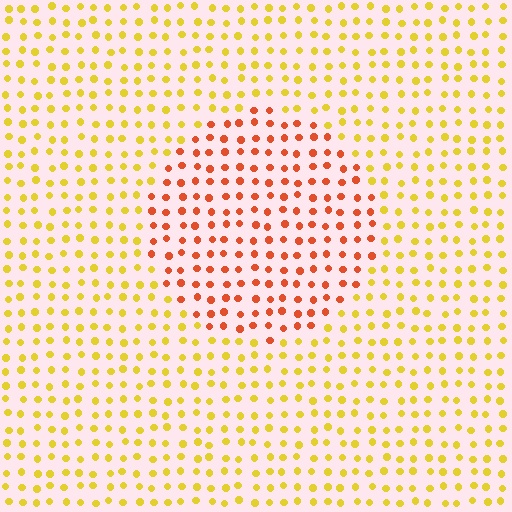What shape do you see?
I see a circle.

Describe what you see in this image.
The image is filled with small yellow elements in a uniform arrangement. A circle-shaped region is visible where the elements are tinted to a slightly different hue, forming a subtle color boundary.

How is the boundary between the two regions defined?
The boundary is defined purely by a slight shift in hue (about 43 degrees). Spacing, size, and orientation are identical on both sides.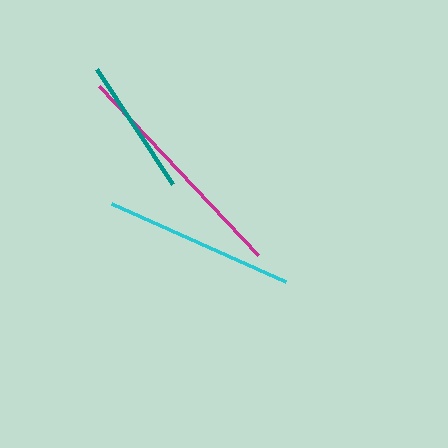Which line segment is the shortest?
The teal line is the shortest at approximately 138 pixels.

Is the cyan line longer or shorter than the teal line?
The cyan line is longer than the teal line.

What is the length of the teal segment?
The teal segment is approximately 138 pixels long.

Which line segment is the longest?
The magenta line is the longest at approximately 232 pixels.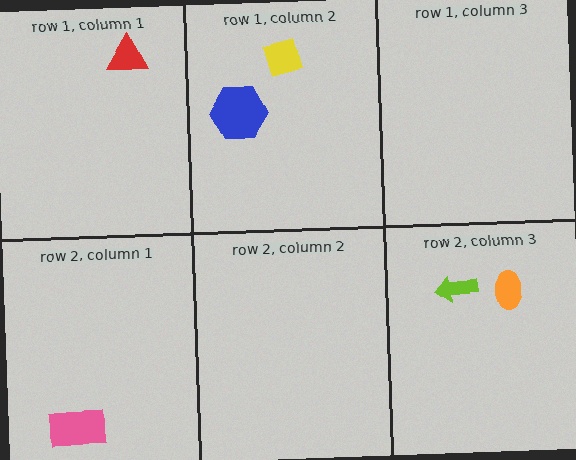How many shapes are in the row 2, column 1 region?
1.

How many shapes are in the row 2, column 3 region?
2.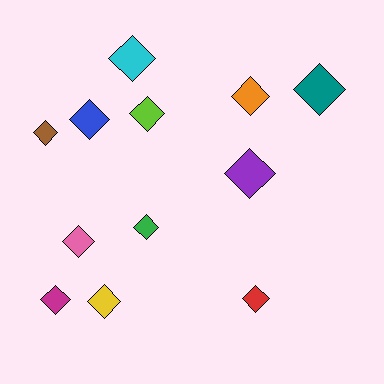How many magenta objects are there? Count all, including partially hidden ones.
There is 1 magenta object.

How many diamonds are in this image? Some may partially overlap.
There are 12 diamonds.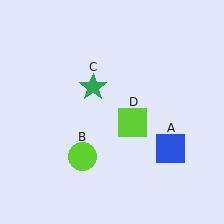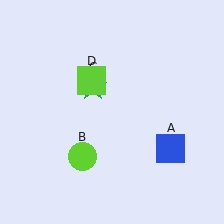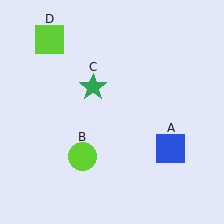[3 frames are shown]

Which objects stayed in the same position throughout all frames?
Blue square (object A) and lime circle (object B) and green star (object C) remained stationary.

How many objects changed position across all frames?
1 object changed position: lime square (object D).